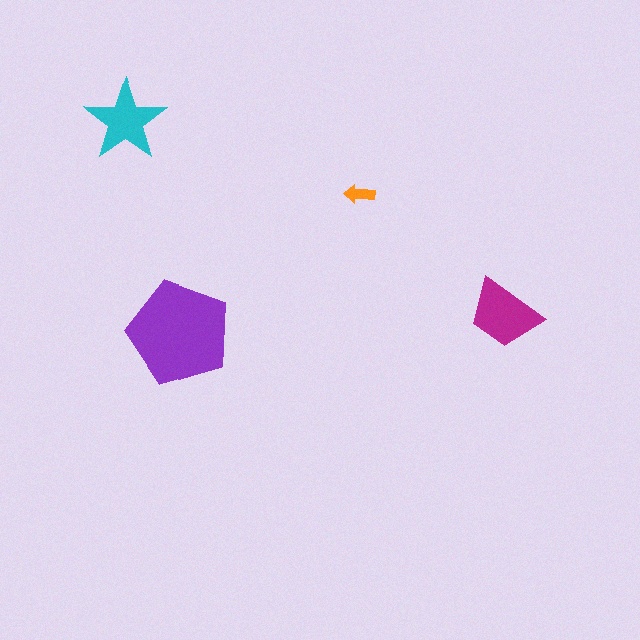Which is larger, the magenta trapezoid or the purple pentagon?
The purple pentagon.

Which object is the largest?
The purple pentagon.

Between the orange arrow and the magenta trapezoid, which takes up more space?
The magenta trapezoid.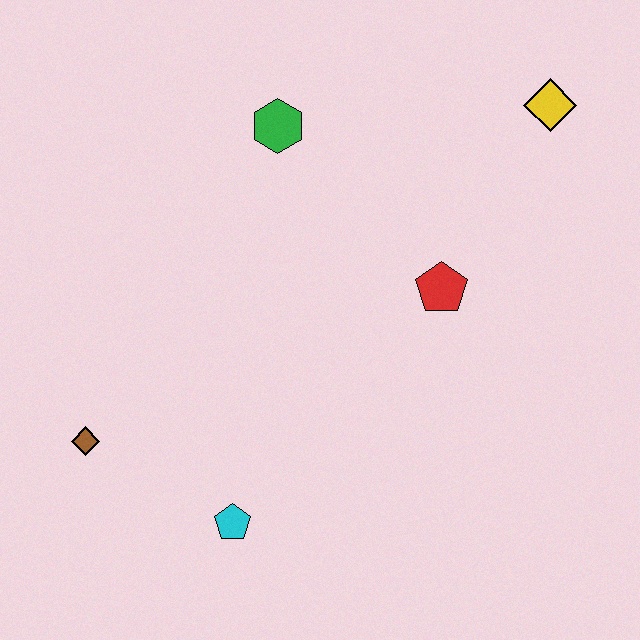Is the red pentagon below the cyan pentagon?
No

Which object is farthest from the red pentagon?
The brown diamond is farthest from the red pentagon.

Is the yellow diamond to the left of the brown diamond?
No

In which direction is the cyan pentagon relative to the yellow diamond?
The cyan pentagon is below the yellow diamond.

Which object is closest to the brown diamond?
The cyan pentagon is closest to the brown diamond.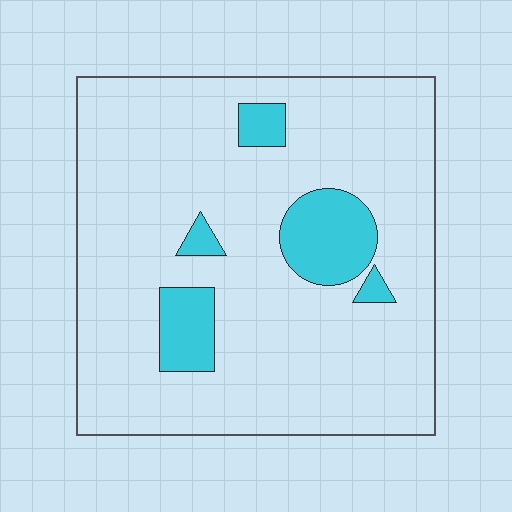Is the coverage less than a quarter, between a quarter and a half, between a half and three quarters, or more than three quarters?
Less than a quarter.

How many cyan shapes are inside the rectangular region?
5.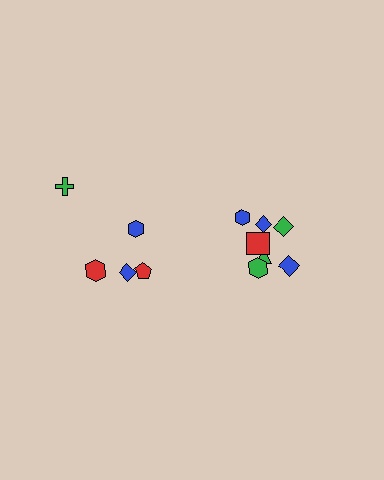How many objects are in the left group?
There are 5 objects.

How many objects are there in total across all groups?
There are 12 objects.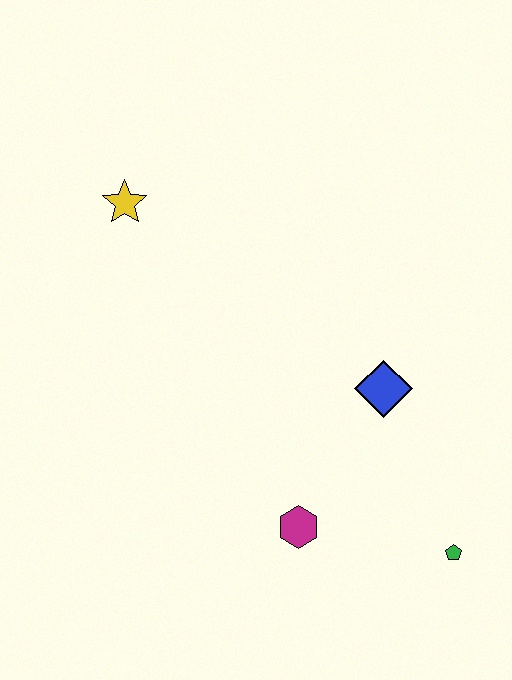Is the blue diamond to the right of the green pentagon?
No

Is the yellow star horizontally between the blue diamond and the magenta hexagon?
No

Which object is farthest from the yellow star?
The green pentagon is farthest from the yellow star.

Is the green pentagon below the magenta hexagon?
Yes